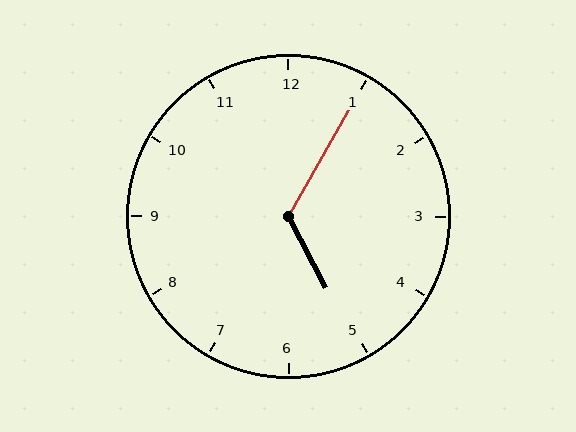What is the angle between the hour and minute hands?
Approximately 122 degrees.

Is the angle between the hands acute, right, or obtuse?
It is obtuse.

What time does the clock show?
5:05.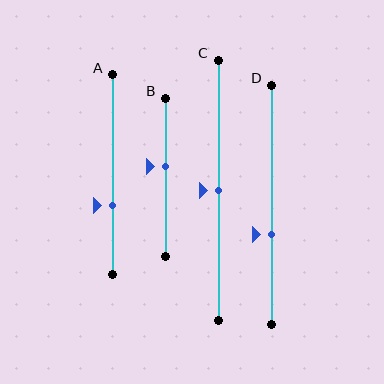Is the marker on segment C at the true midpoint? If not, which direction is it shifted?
Yes, the marker on segment C is at the true midpoint.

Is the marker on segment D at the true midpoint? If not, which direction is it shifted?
No, the marker on segment D is shifted downward by about 12% of the segment length.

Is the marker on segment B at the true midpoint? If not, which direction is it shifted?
No, the marker on segment B is shifted upward by about 7% of the segment length.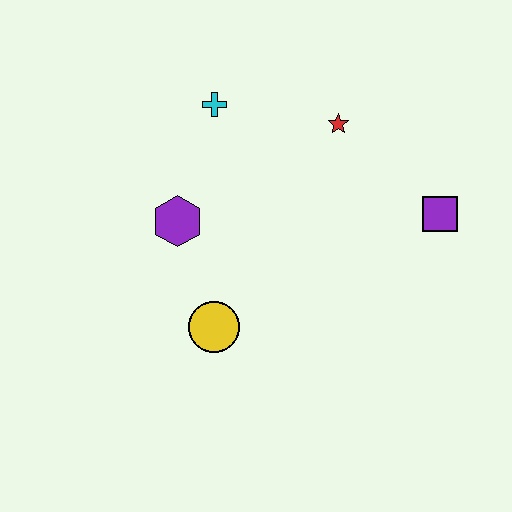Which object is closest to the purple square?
The red star is closest to the purple square.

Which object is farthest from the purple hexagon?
The purple square is farthest from the purple hexagon.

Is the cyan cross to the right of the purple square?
No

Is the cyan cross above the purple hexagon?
Yes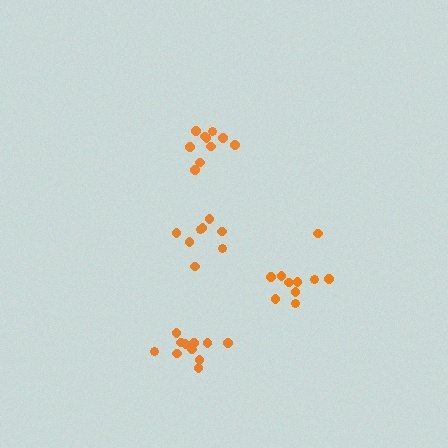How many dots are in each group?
Group 1: 11 dots, Group 2: 8 dots, Group 3: 10 dots, Group 4: 10 dots (39 total).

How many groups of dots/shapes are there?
There are 4 groups.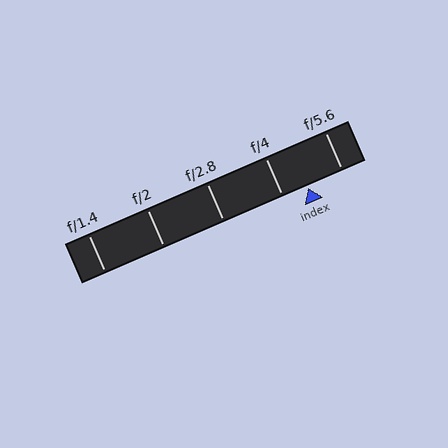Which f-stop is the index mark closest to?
The index mark is closest to f/4.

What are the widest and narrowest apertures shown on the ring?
The widest aperture shown is f/1.4 and the narrowest is f/5.6.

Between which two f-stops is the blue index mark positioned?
The index mark is between f/4 and f/5.6.